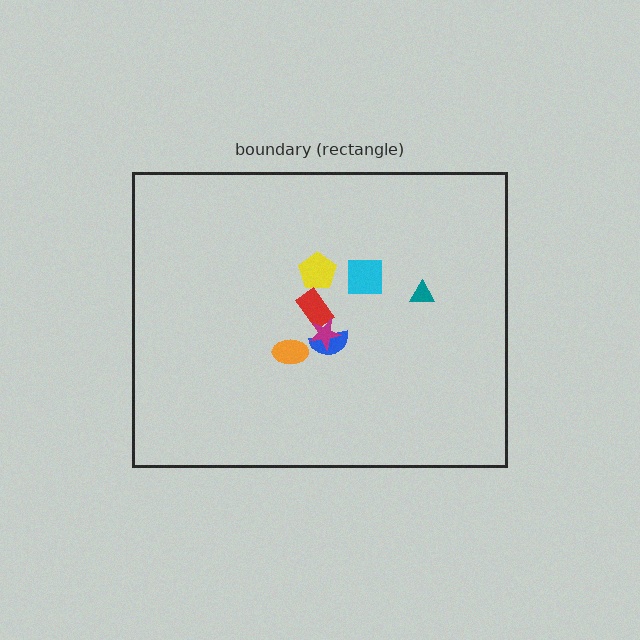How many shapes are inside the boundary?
7 inside, 0 outside.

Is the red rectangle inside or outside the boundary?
Inside.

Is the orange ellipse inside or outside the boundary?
Inside.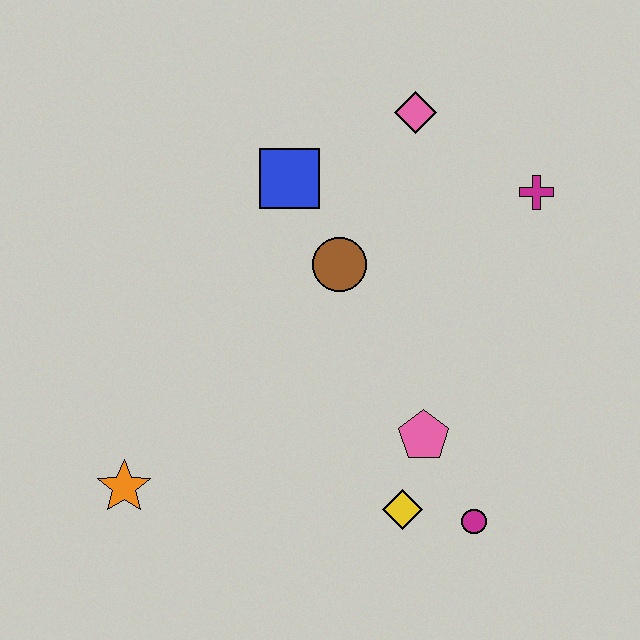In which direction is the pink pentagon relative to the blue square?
The pink pentagon is below the blue square.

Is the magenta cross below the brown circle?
No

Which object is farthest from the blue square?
The magenta circle is farthest from the blue square.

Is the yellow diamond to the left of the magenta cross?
Yes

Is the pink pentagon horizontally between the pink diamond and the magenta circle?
Yes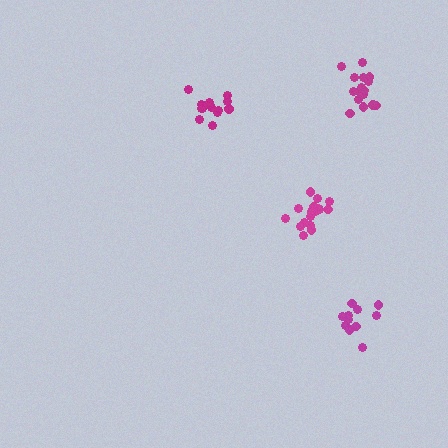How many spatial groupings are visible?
There are 4 spatial groupings.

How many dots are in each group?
Group 1: 16 dots, Group 2: 14 dots, Group 3: 17 dots, Group 4: 12 dots (59 total).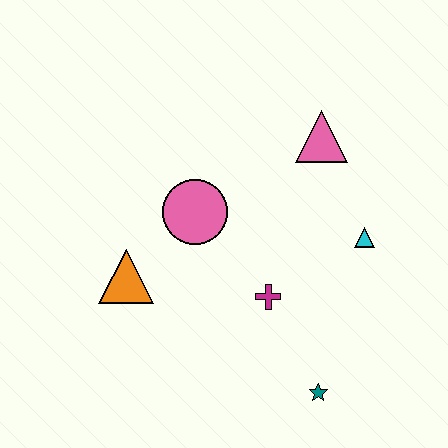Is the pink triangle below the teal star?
No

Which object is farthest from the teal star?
The pink triangle is farthest from the teal star.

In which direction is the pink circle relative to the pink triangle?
The pink circle is to the left of the pink triangle.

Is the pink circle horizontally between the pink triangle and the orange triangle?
Yes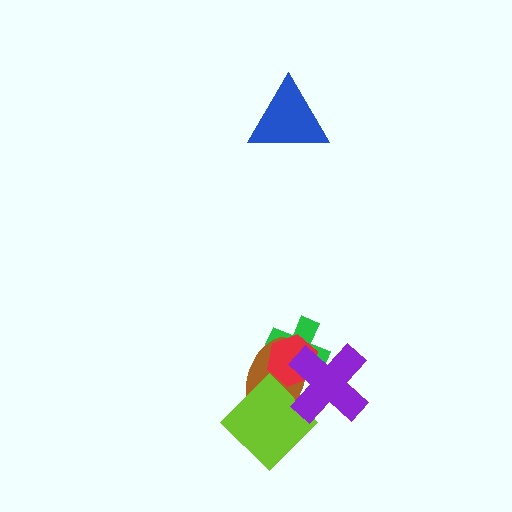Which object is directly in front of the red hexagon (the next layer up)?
The lime diamond is directly in front of the red hexagon.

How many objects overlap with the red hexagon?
4 objects overlap with the red hexagon.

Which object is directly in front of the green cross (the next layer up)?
The brown ellipse is directly in front of the green cross.